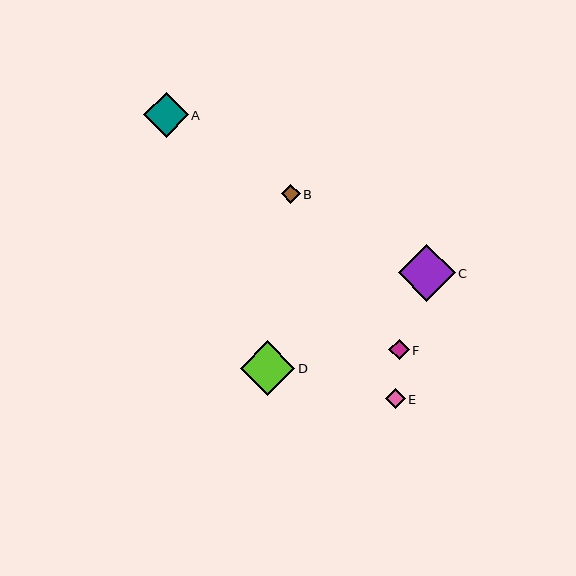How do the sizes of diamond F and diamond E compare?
Diamond F and diamond E are approximately the same size.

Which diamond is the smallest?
Diamond B is the smallest with a size of approximately 19 pixels.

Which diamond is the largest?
Diamond C is the largest with a size of approximately 57 pixels.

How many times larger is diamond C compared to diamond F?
Diamond C is approximately 2.8 times the size of diamond F.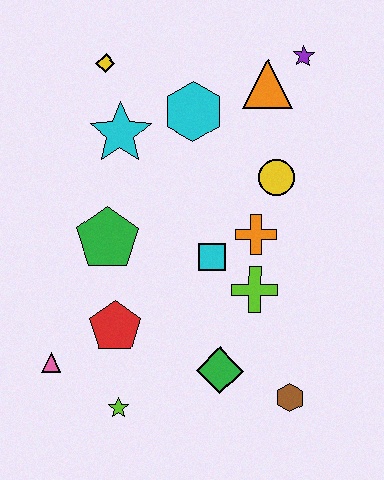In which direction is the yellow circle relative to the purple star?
The yellow circle is below the purple star.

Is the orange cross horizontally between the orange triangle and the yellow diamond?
Yes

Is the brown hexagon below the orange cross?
Yes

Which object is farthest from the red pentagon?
The purple star is farthest from the red pentagon.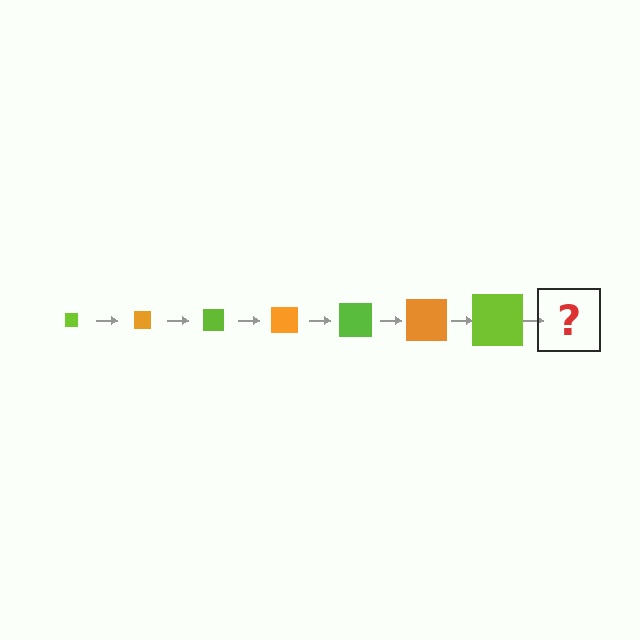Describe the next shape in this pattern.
It should be an orange square, larger than the previous one.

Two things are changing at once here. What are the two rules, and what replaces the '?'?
The two rules are that the square grows larger each step and the color cycles through lime and orange. The '?' should be an orange square, larger than the previous one.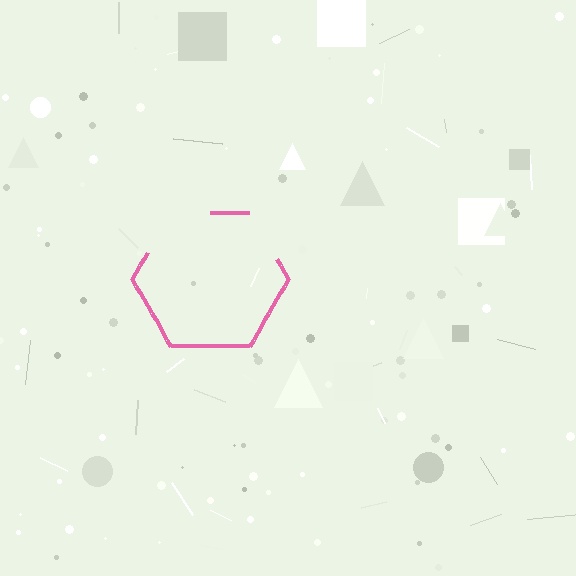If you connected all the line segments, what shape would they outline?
They would outline a hexagon.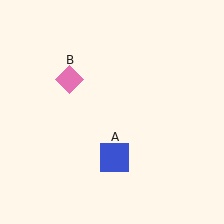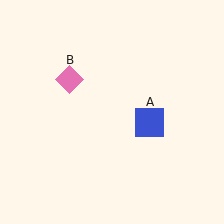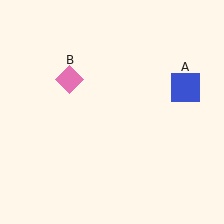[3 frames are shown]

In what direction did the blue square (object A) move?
The blue square (object A) moved up and to the right.